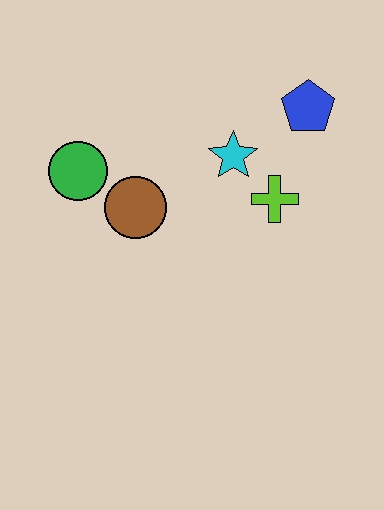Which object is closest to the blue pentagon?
The cyan star is closest to the blue pentagon.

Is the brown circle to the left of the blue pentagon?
Yes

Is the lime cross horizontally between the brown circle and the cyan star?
No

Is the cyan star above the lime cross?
Yes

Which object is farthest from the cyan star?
The green circle is farthest from the cyan star.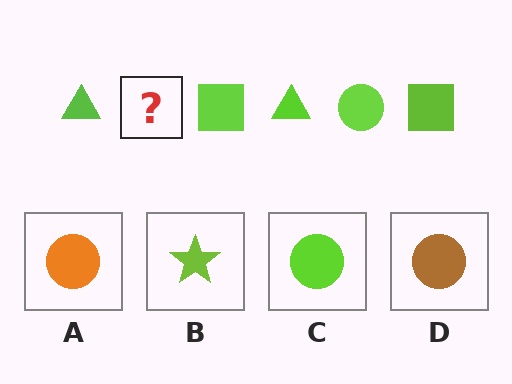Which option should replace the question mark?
Option C.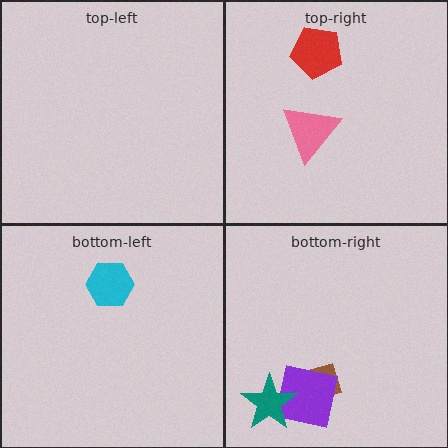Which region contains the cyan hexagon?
The bottom-left region.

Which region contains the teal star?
The bottom-right region.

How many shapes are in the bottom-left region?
1.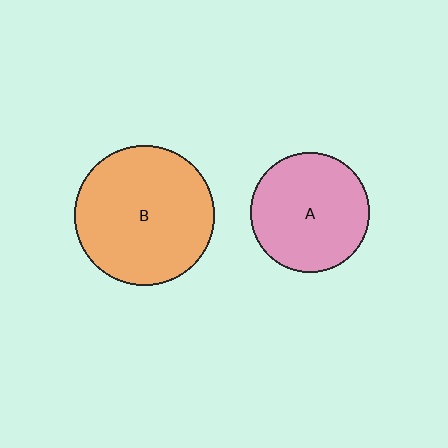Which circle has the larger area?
Circle B (orange).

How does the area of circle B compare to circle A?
Approximately 1.4 times.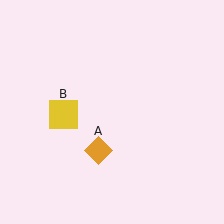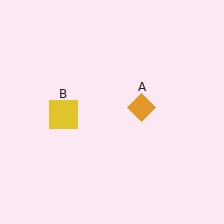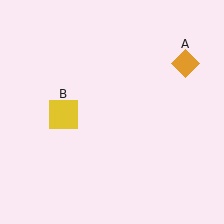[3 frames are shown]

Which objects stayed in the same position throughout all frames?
Yellow square (object B) remained stationary.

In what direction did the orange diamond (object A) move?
The orange diamond (object A) moved up and to the right.